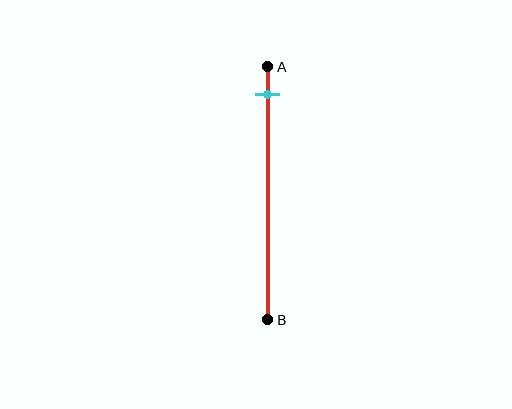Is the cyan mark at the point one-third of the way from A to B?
No, the mark is at about 10% from A, not at the 33% one-third point.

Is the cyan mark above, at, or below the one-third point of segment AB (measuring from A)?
The cyan mark is above the one-third point of segment AB.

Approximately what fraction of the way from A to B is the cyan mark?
The cyan mark is approximately 10% of the way from A to B.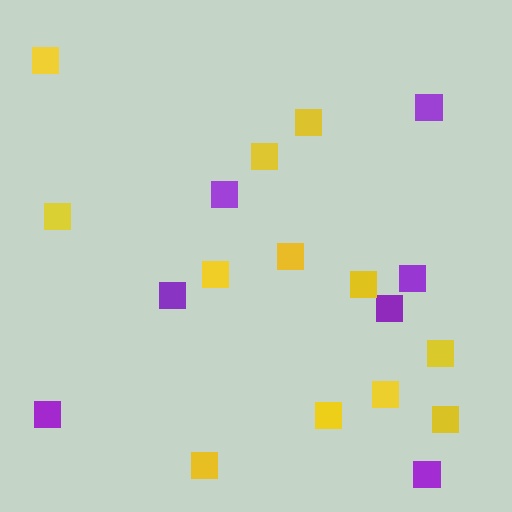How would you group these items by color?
There are 2 groups: one group of purple squares (7) and one group of yellow squares (12).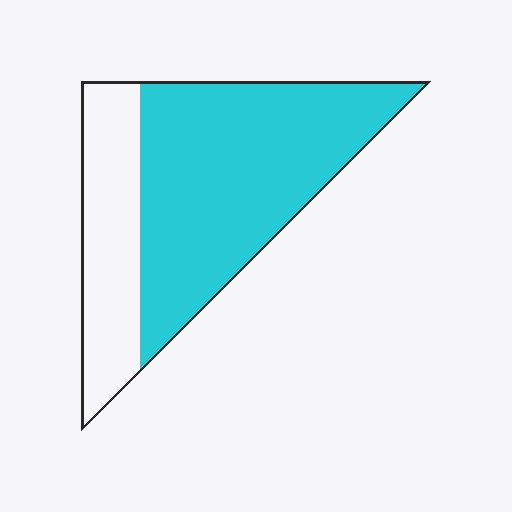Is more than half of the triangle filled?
Yes.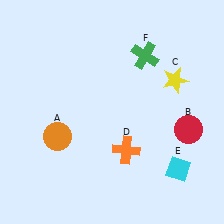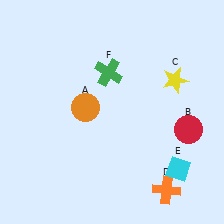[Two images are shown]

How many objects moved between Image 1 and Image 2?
3 objects moved between the two images.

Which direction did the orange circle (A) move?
The orange circle (A) moved up.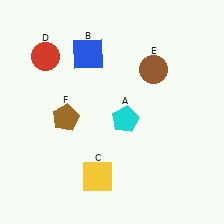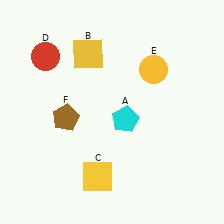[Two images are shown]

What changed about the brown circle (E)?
In Image 1, E is brown. In Image 2, it changed to yellow.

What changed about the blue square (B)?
In Image 1, B is blue. In Image 2, it changed to yellow.